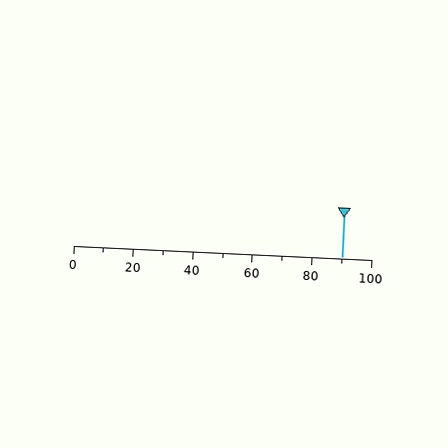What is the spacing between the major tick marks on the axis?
The major ticks are spaced 20 apart.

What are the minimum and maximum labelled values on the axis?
The axis runs from 0 to 100.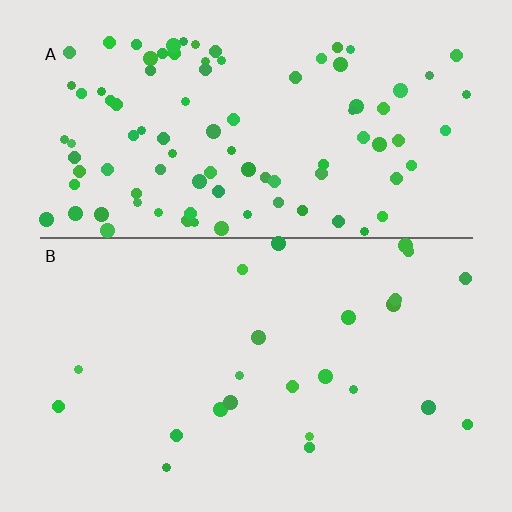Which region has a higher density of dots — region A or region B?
A (the top).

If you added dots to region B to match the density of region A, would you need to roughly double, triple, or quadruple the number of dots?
Approximately quadruple.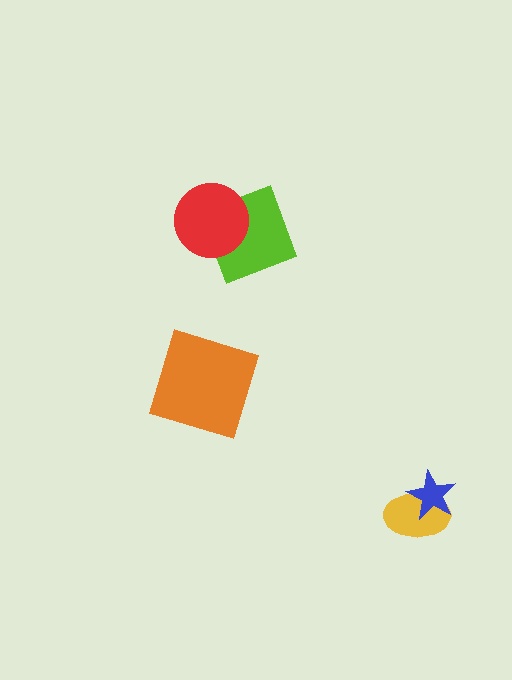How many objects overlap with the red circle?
1 object overlaps with the red circle.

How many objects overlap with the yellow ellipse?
1 object overlaps with the yellow ellipse.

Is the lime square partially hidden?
Yes, it is partially covered by another shape.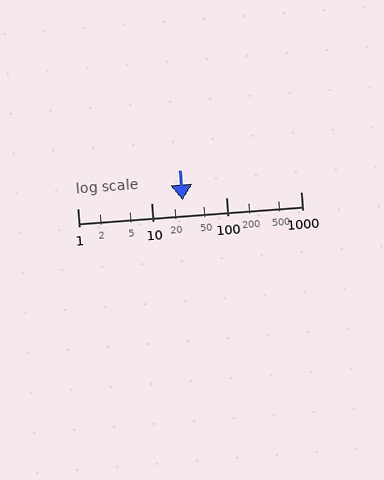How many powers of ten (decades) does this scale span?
The scale spans 3 decades, from 1 to 1000.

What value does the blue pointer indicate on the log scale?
The pointer indicates approximately 26.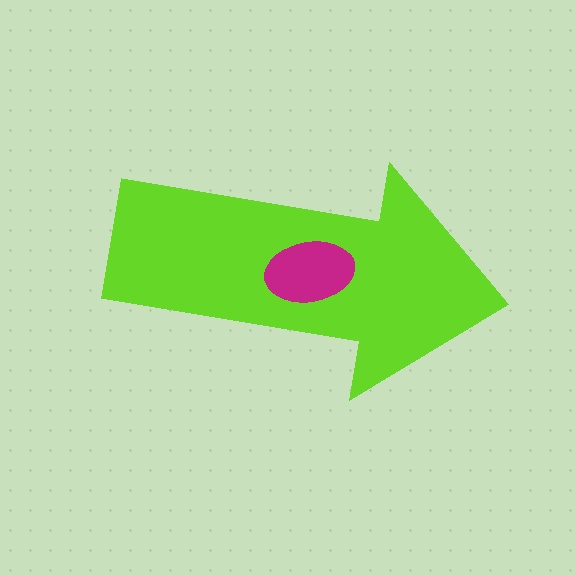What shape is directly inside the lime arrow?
The magenta ellipse.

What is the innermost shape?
The magenta ellipse.